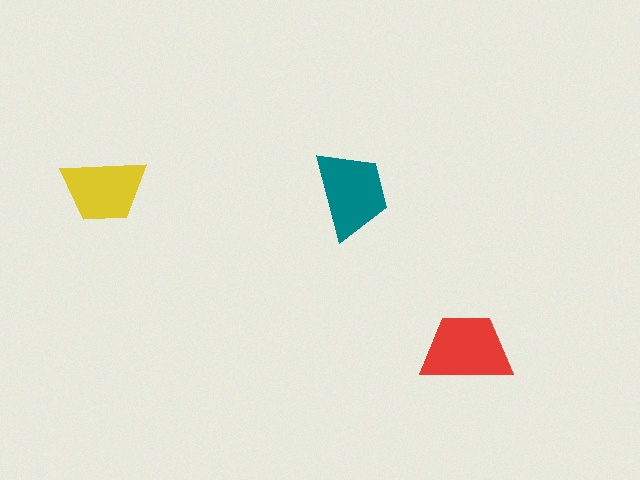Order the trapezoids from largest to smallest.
the red one, the teal one, the yellow one.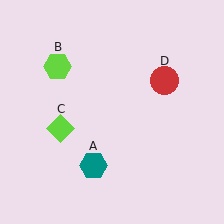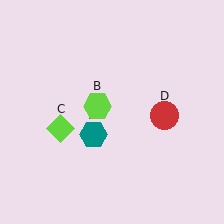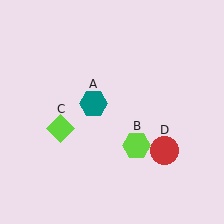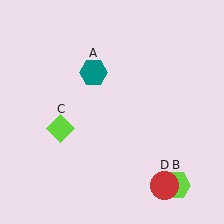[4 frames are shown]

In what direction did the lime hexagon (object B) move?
The lime hexagon (object B) moved down and to the right.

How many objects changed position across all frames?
3 objects changed position: teal hexagon (object A), lime hexagon (object B), red circle (object D).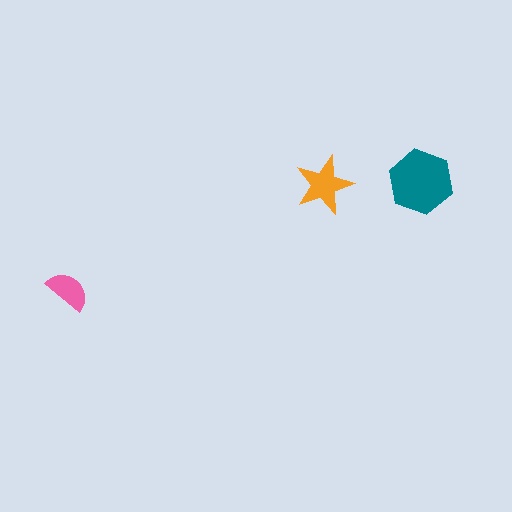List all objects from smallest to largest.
The pink semicircle, the orange star, the teal hexagon.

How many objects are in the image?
There are 3 objects in the image.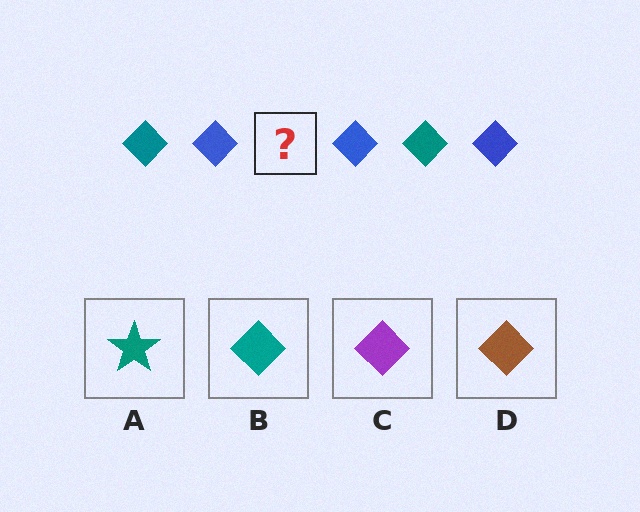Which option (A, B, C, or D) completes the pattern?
B.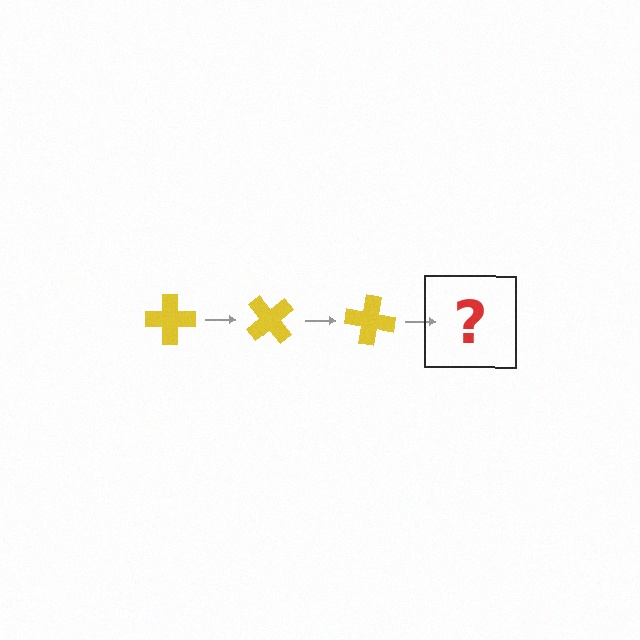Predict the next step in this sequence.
The next step is a yellow cross rotated 150 degrees.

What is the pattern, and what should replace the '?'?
The pattern is that the cross rotates 50 degrees each step. The '?' should be a yellow cross rotated 150 degrees.